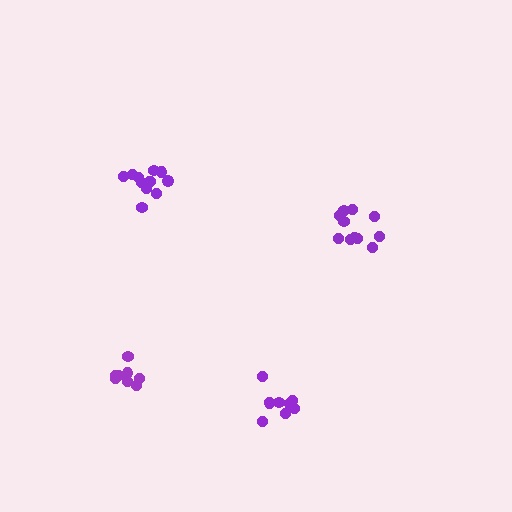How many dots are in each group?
Group 1: 9 dots, Group 2: 12 dots, Group 3: 12 dots, Group 4: 8 dots (41 total).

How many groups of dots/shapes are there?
There are 4 groups.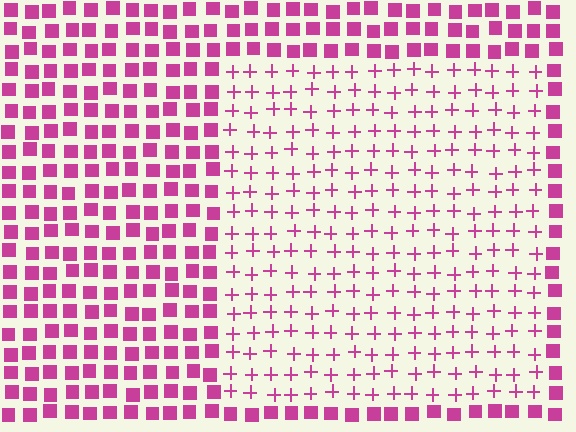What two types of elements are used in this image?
The image uses plus signs inside the rectangle region and squares outside it.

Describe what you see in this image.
The image is filled with small magenta elements arranged in a uniform grid. A rectangle-shaped region contains plus signs, while the surrounding area contains squares. The boundary is defined purely by the change in element shape.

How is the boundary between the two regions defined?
The boundary is defined by a change in element shape: plus signs inside vs. squares outside. All elements share the same color and spacing.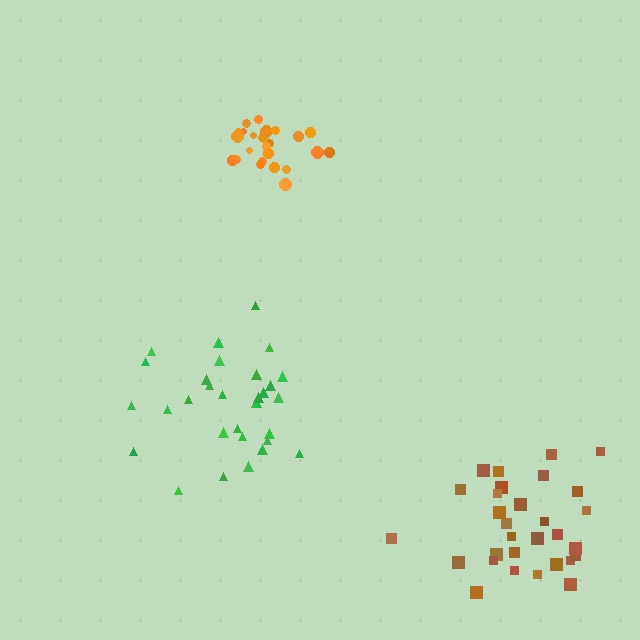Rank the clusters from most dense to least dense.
orange, brown, green.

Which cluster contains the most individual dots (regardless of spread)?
Green (30).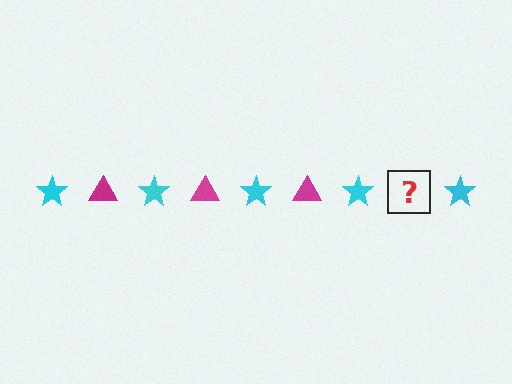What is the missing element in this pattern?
The missing element is a magenta triangle.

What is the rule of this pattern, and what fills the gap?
The rule is that the pattern alternates between cyan star and magenta triangle. The gap should be filled with a magenta triangle.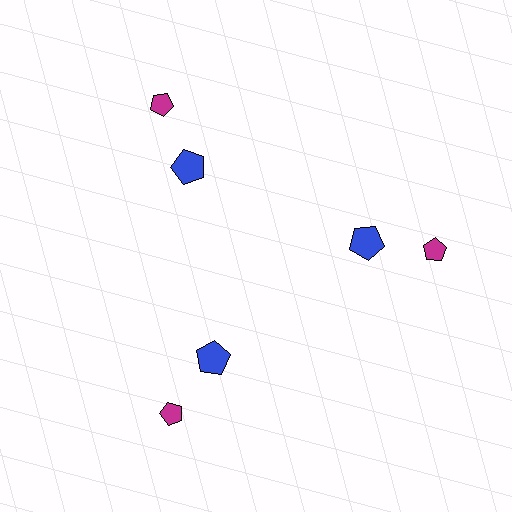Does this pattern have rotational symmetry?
Yes, this pattern has 3-fold rotational symmetry. It looks the same after rotating 120 degrees around the center.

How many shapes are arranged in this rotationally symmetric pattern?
There are 6 shapes, arranged in 3 groups of 2.